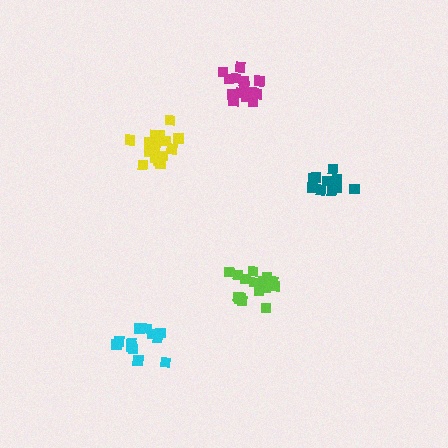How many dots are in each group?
Group 1: 12 dots, Group 2: 17 dots, Group 3: 12 dots, Group 4: 15 dots, Group 5: 16 dots (72 total).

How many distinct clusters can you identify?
There are 5 distinct clusters.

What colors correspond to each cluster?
The clusters are colored: cyan, yellow, teal, magenta, lime.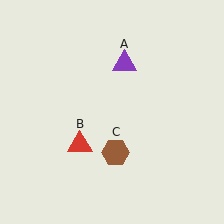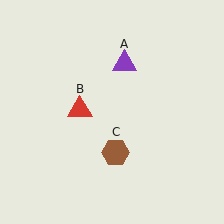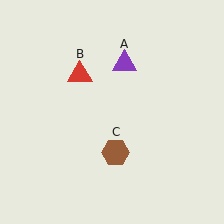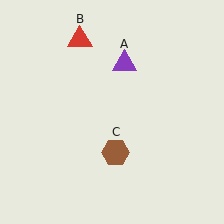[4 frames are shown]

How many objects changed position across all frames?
1 object changed position: red triangle (object B).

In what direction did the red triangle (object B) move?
The red triangle (object B) moved up.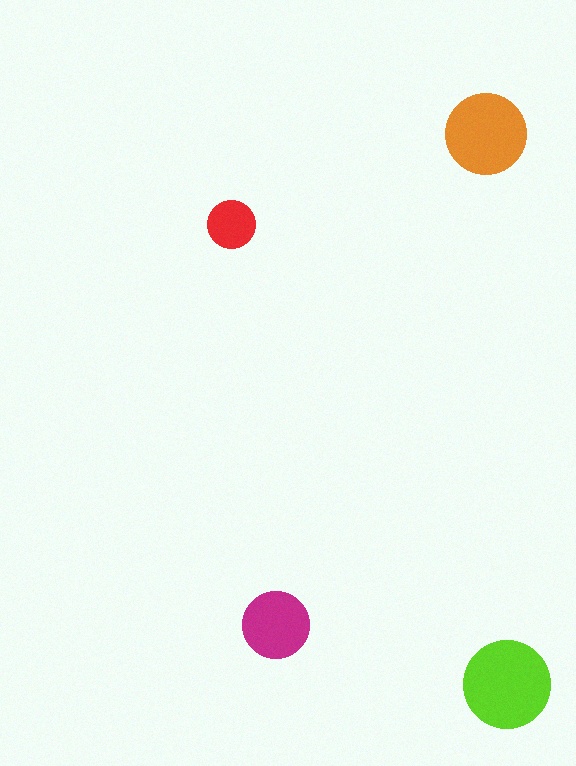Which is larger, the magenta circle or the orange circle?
The orange one.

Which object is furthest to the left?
The red circle is leftmost.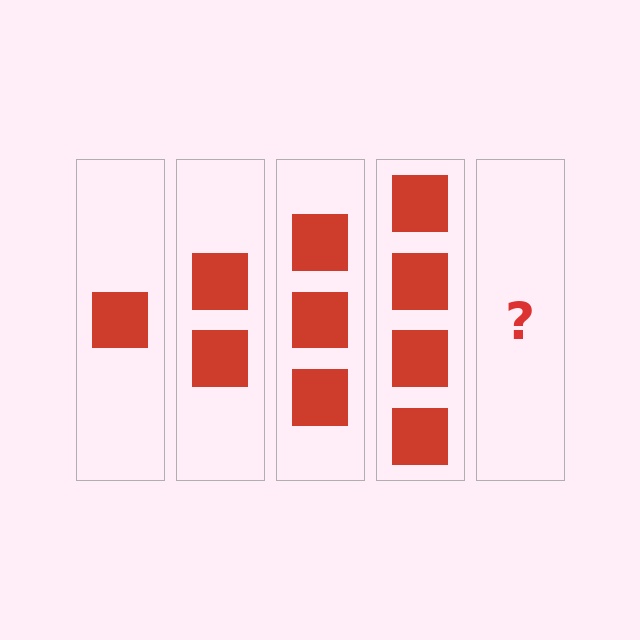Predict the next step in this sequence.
The next step is 5 squares.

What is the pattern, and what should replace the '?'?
The pattern is that each step adds one more square. The '?' should be 5 squares.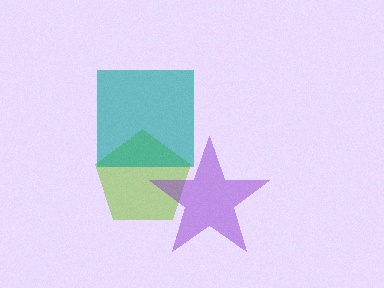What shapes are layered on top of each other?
The layered shapes are: a lime pentagon, a teal square, a purple star.